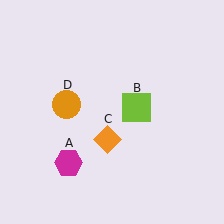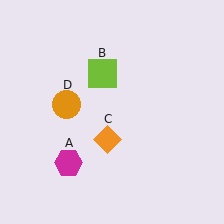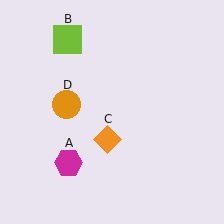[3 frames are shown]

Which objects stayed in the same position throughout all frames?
Magenta hexagon (object A) and orange diamond (object C) and orange circle (object D) remained stationary.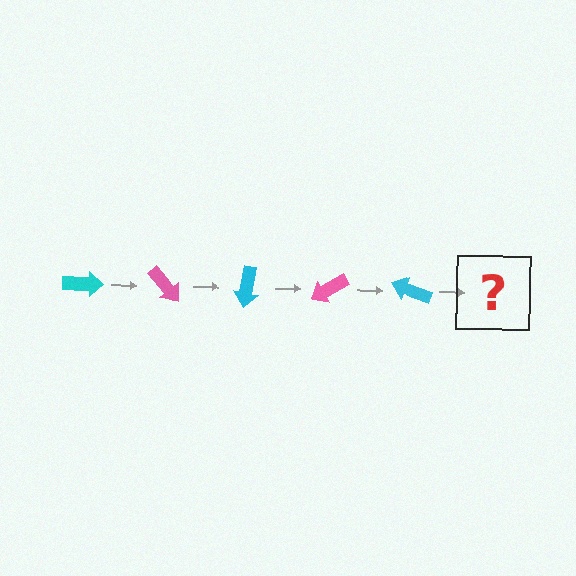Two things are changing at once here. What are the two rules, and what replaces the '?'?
The two rules are that it rotates 50 degrees each step and the color cycles through cyan and pink. The '?' should be a pink arrow, rotated 250 degrees from the start.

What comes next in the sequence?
The next element should be a pink arrow, rotated 250 degrees from the start.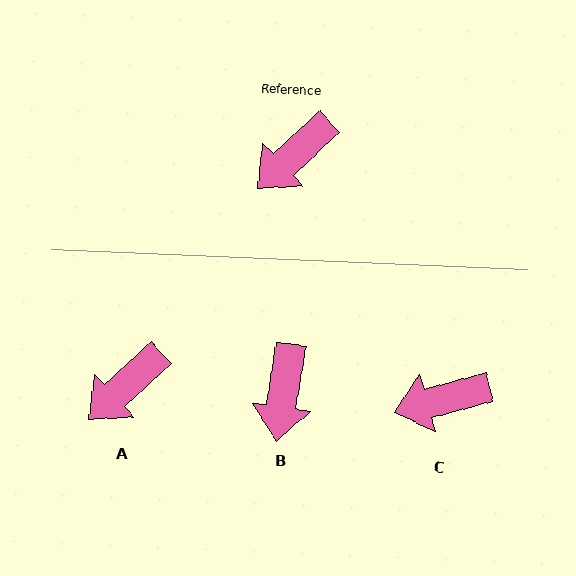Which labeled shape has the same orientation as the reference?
A.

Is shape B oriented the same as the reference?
No, it is off by about 38 degrees.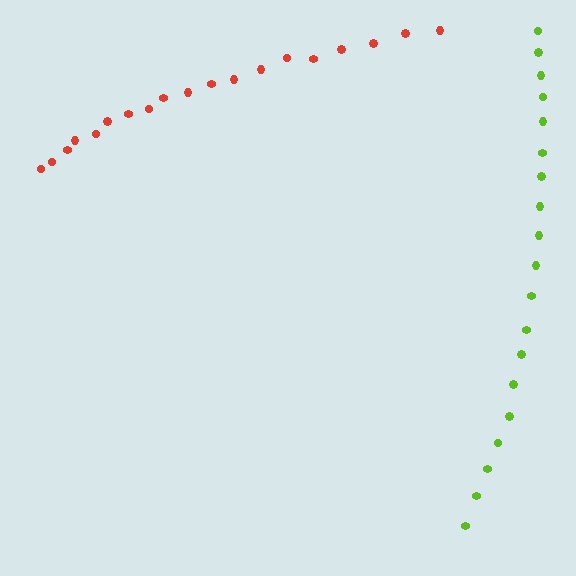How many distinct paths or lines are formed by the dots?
There are 2 distinct paths.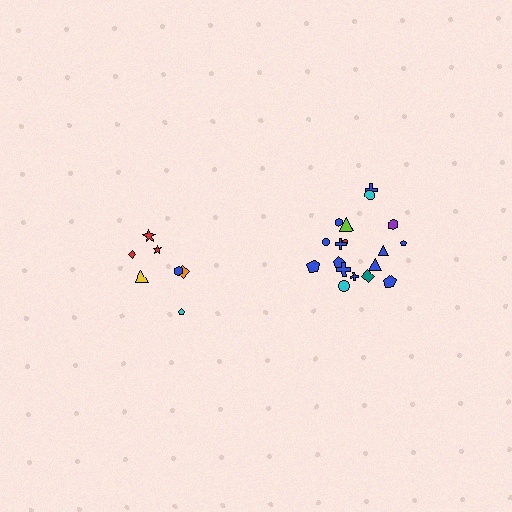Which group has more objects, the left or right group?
The right group.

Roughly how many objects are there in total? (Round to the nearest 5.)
Roughly 25 objects in total.